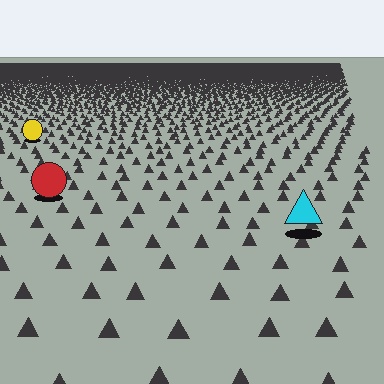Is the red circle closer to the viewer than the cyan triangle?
No. The cyan triangle is closer — you can tell from the texture gradient: the ground texture is coarser near it.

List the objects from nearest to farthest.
From nearest to farthest: the cyan triangle, the red circle, the yellow circle.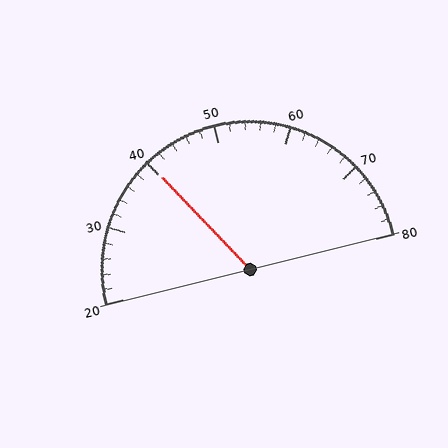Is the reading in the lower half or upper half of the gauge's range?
The reading is in the lower half of the range (20 to 80).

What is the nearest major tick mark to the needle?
The nearest major tick mark is 40.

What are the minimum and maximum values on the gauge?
The gauge ranges from 20 to 80.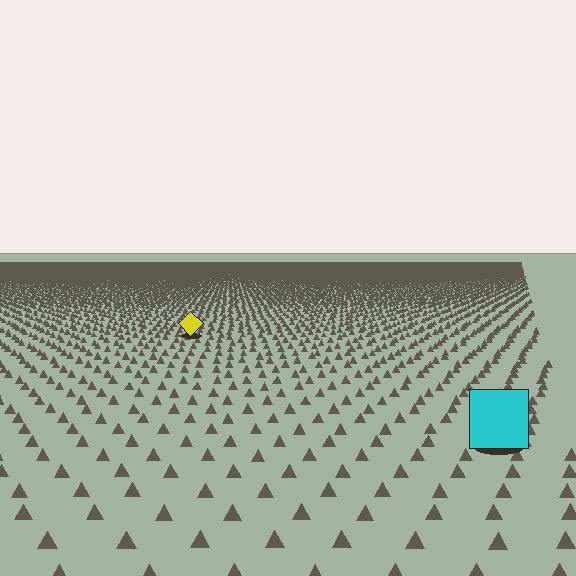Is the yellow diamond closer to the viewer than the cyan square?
No. The cyan square is closer — you can tell from the texture gradient: the ground texture is coarser near it.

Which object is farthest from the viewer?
The yellow diamond is farthest from the viewer. It appears smaller and the ground texture around it is denser.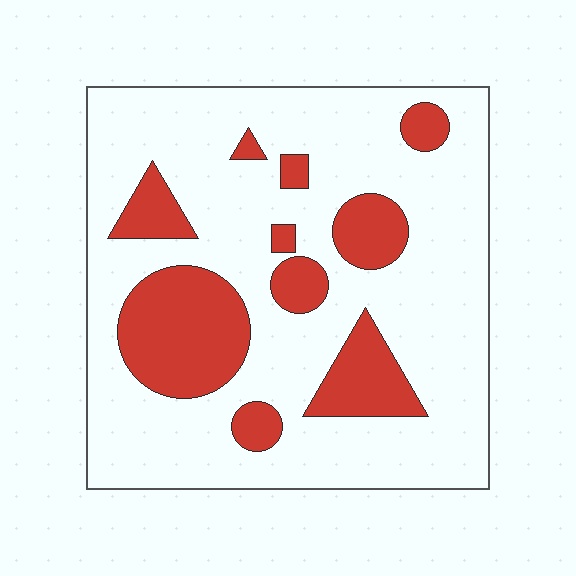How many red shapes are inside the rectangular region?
10.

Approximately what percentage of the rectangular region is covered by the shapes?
Approximately 25%.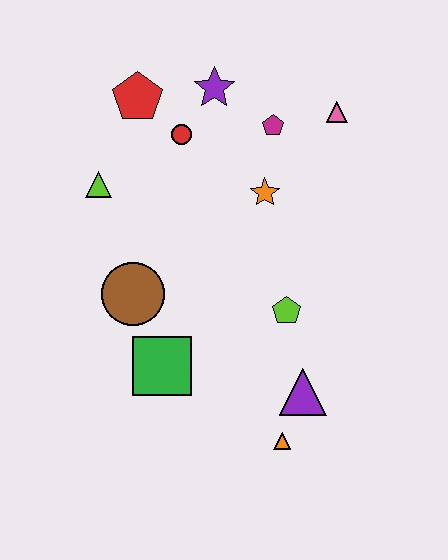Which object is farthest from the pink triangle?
The orange triangle is farthest from the pink triangle.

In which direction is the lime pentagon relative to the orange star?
The lime pentagon is below the orange star.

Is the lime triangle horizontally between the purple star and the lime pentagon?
No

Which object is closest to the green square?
The brown circle is closest to the green square.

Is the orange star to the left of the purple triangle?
Yes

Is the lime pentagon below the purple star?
Yes